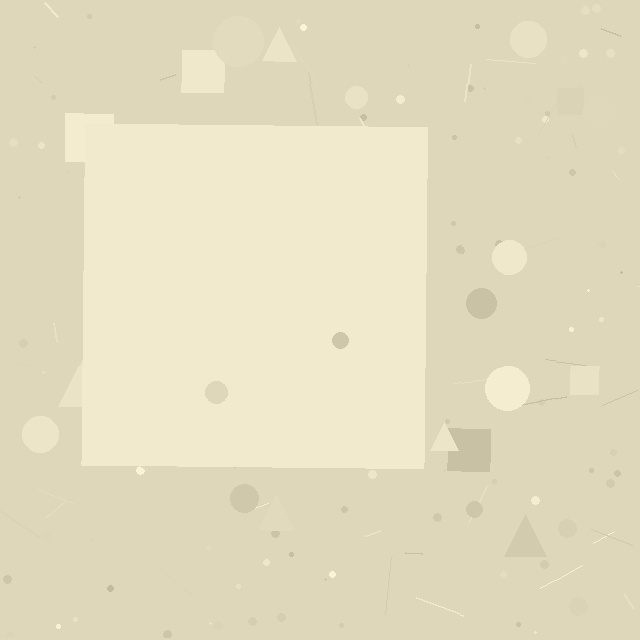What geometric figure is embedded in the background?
A square is embedded in the background.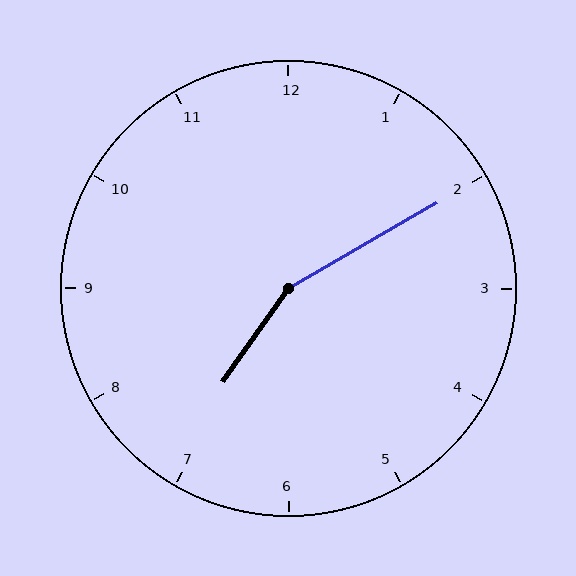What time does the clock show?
7:10.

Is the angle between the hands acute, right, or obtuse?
It is obtuse.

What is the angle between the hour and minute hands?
Approximately 155 degrees.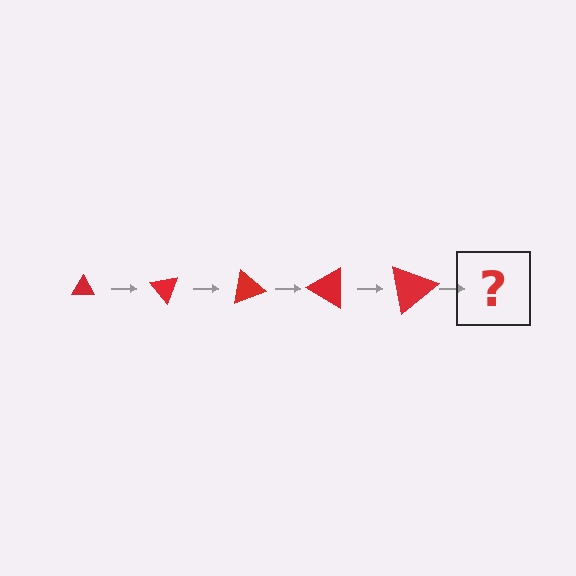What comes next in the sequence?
The next element should be a triangle, larger than the previous one and rotated 250 degrees from the start.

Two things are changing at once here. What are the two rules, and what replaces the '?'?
The two rules are that the triangle grows larger each step and it rotates 50 degrees each step. The '?' should be a triangle, larger than the previous one and rotated 250 degrees from the start.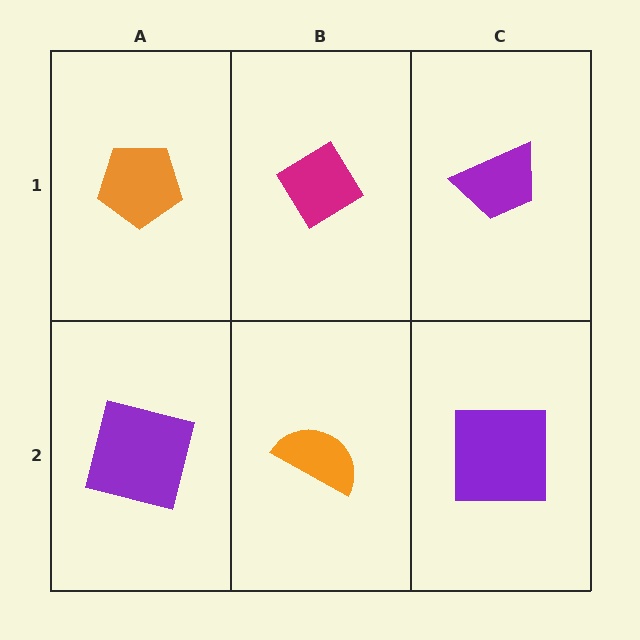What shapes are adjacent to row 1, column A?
A purple square (row 2, column A), a magenta diamond (row 1, column B).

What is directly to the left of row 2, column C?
An orange semicircle.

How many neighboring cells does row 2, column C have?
2.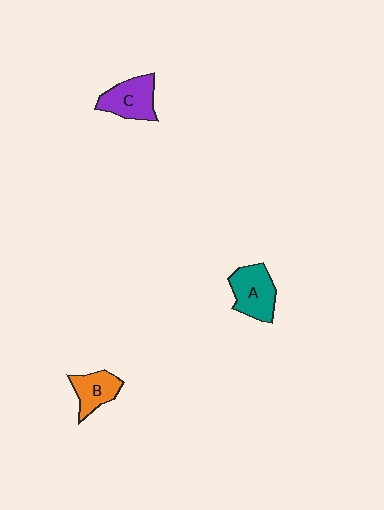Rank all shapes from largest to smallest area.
From largest to smallest: A (teal), C (purple), B (orange).